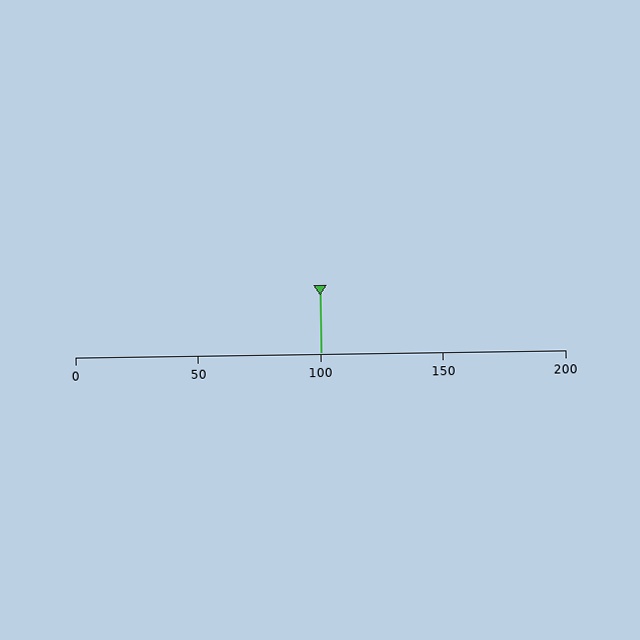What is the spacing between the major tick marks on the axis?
The major ticks are spaced 50 apart.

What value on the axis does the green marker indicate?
The marker indicates approximately 100.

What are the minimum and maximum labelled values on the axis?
The axis runs from 0 to 200.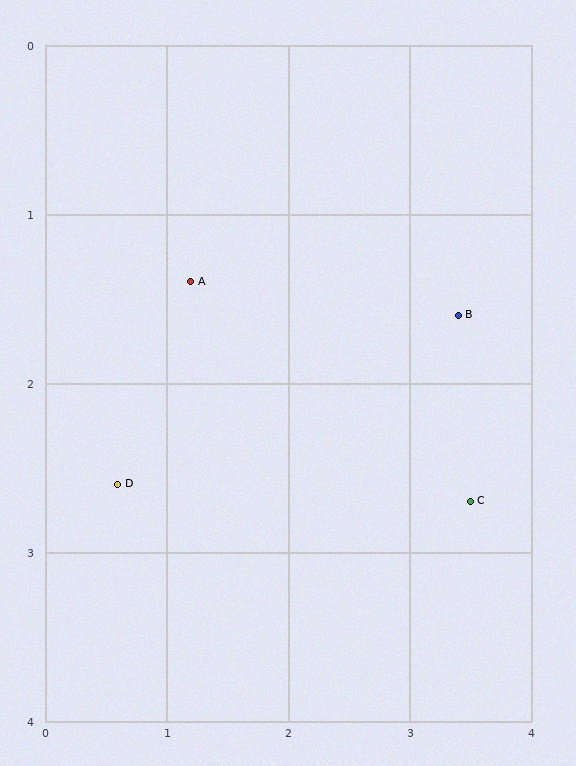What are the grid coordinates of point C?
Point C is at approximately (3.5, 2.7).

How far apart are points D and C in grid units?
Points D and C are about 2.9 grid units apart.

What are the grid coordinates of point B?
Point B is at approximately (3.4, 1.6).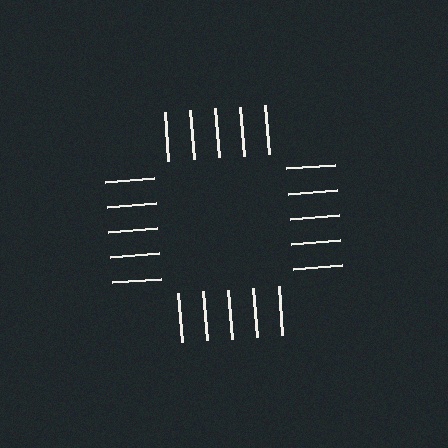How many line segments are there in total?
20 — 5 along each of the 4 edges.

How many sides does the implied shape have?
4 sides — the line-ends trace a square.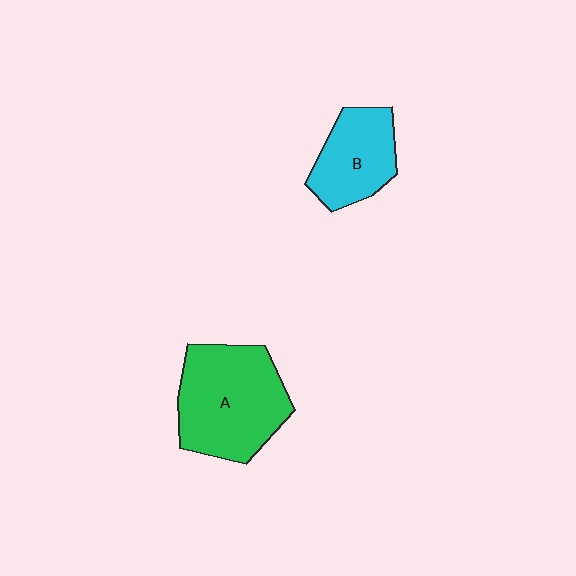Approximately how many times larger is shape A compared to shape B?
Approximately 1.6 times.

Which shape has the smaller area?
Shape B (cyan).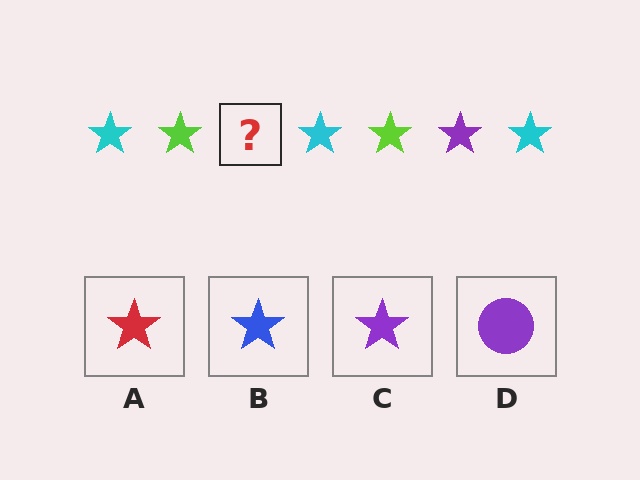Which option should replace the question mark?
Option C.